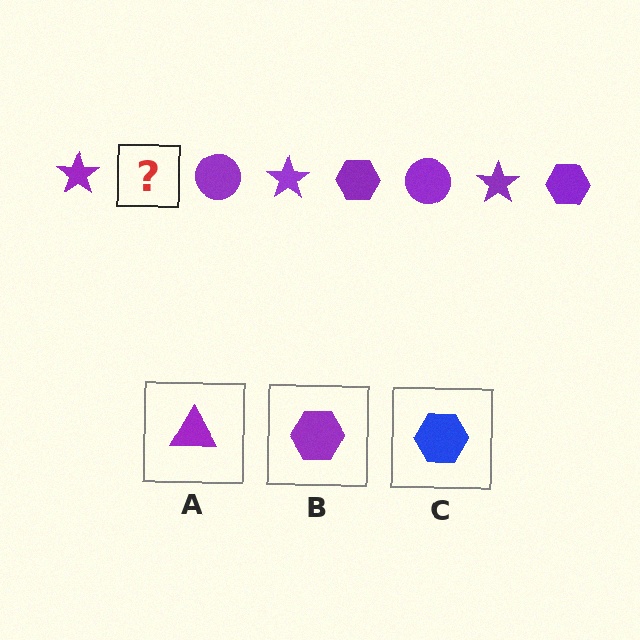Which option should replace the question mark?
Option B.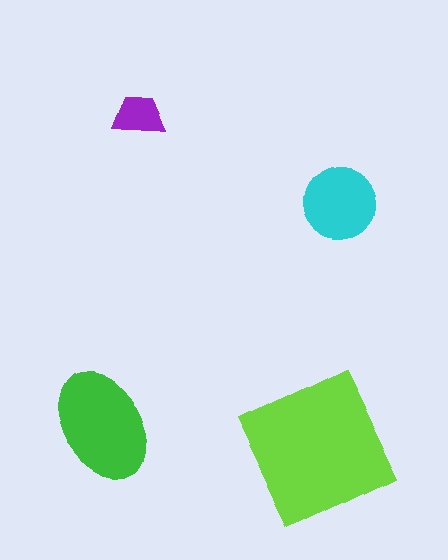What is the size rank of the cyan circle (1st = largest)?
3rd.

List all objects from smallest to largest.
The purple trapezoid, the cyan circle, the green ellipse, the lime square.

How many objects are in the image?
There are 4 objects in the image.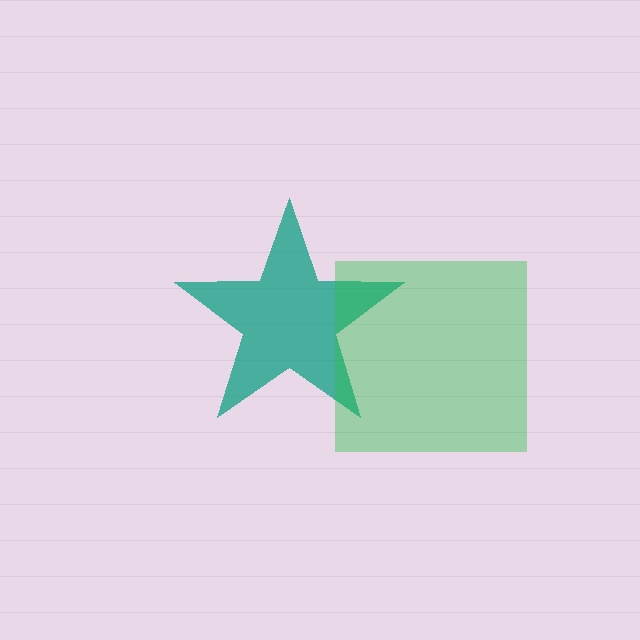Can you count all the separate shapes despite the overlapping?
Yes, there are 2 separate shapes.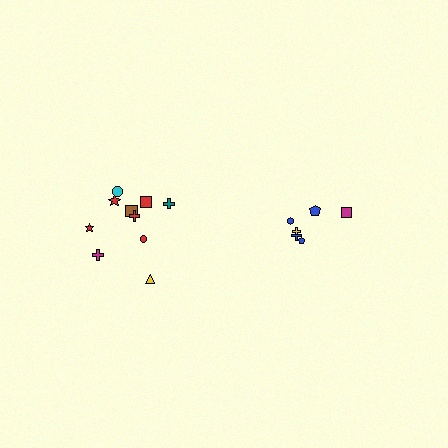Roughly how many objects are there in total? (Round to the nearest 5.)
Roughly 15 objects in total.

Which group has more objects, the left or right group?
The left group.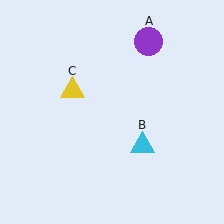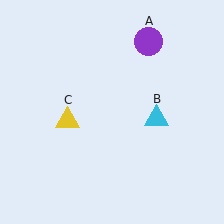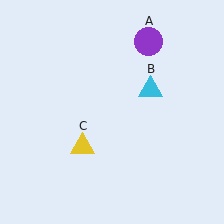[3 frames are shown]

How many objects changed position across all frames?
2 objects changed position: cyan triangle (object B), yellow triangle (object C).